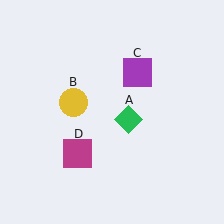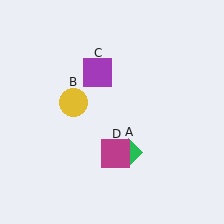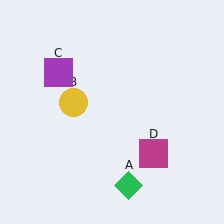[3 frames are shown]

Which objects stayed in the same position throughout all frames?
Yellow circle (object B) remained stationary.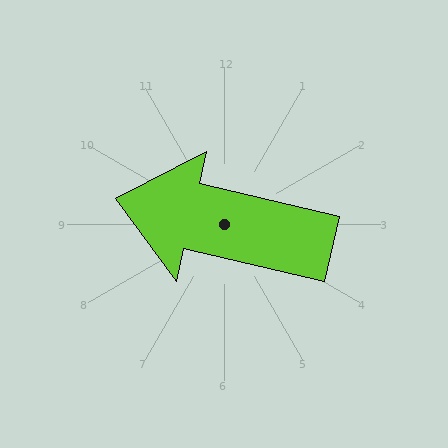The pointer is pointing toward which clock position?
Roughly 9 o'clock.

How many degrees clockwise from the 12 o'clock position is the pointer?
Approximately 283 degrees.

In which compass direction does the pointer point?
West.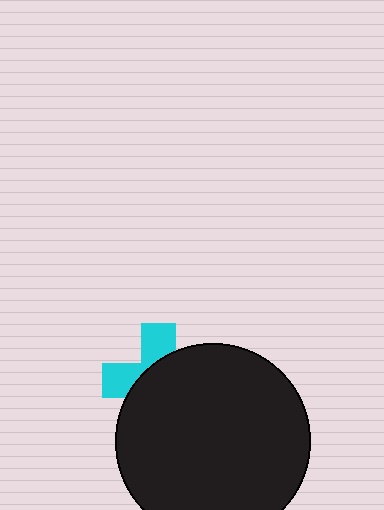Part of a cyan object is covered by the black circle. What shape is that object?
It is a cross.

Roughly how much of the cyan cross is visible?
A small part of it is visible (roughly 37%).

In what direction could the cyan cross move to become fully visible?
The cyan cross could move toward the upper-left. That would shift it out from behind the black circle entirely.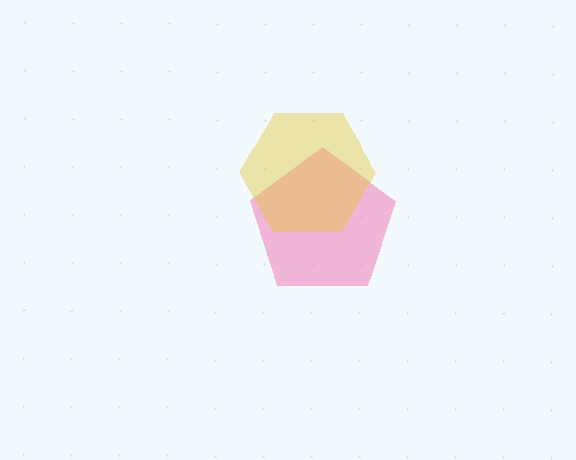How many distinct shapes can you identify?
There are 2 distinct shapes: a pink pentagon, a yellow hexagon.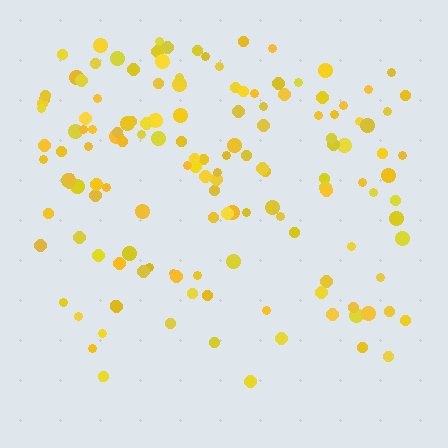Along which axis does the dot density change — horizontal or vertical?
Vertical.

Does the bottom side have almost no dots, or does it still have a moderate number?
Still a moderate number, just noticeably fewer than the top.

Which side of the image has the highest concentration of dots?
The top.